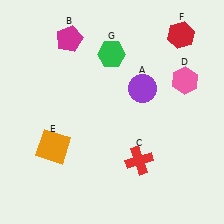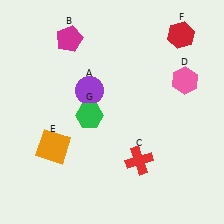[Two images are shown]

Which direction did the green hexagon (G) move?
The green hexagon (G) moved down.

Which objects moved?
The objects that moved are: the purple circle (A), the green hexagon (G).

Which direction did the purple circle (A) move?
The purple circle (A) moved left.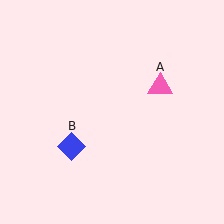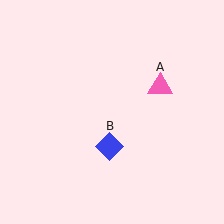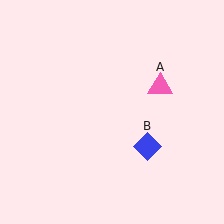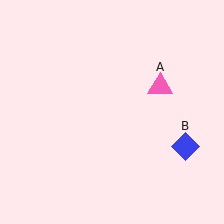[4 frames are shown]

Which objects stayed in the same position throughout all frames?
Pink triangle (object A) remained stationary.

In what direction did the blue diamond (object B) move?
The blue diamond (object B) moved right.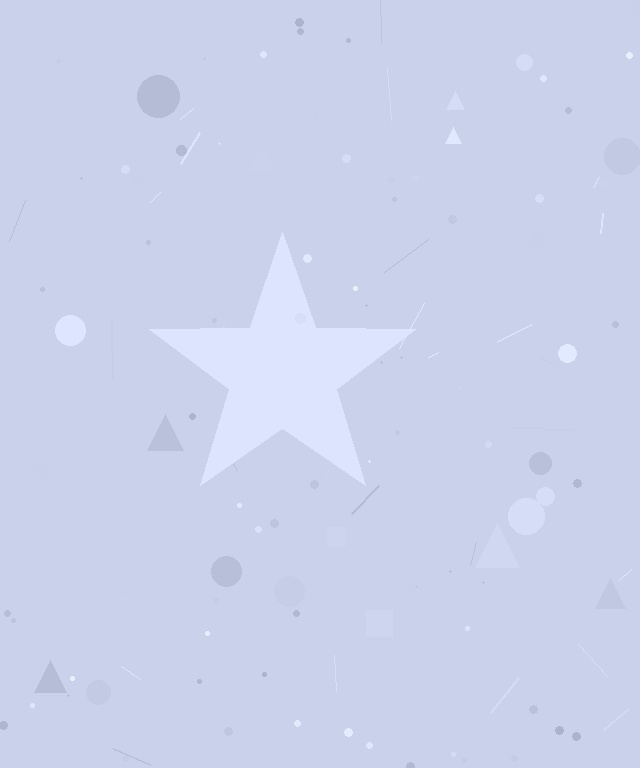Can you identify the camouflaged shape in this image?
The camouflaged shape is a star.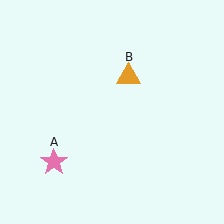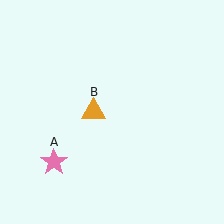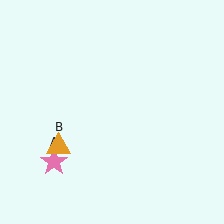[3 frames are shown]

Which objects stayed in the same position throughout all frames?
Pink star (object A) remained stationary.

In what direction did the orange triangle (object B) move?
The orange triangle (object B) moved down and to the left.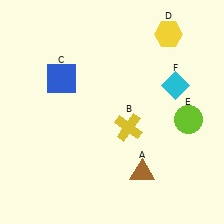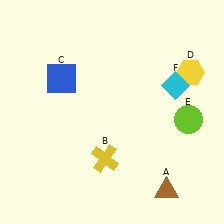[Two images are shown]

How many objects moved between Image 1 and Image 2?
3 objects moved between the two images.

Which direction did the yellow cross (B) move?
The yellow cross (B) moved down.